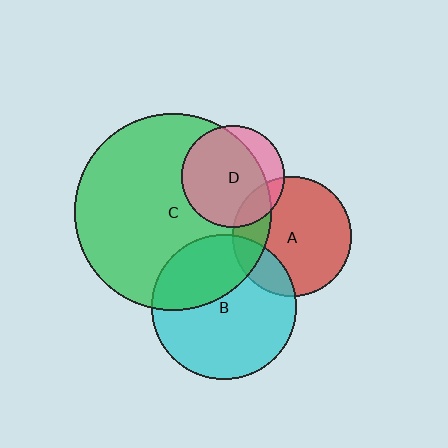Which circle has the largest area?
Circle C (green).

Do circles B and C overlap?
Yes.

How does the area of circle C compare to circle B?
Approximately 1.8 times.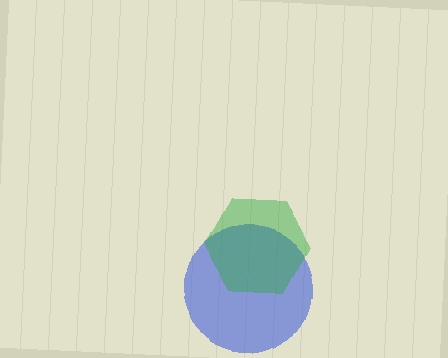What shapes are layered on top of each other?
The layered shapes are: a blue circle, a green hexagon.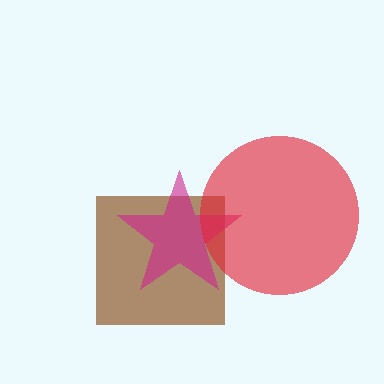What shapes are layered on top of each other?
The layered shapes are: a brown square, a magenta star, a red circle.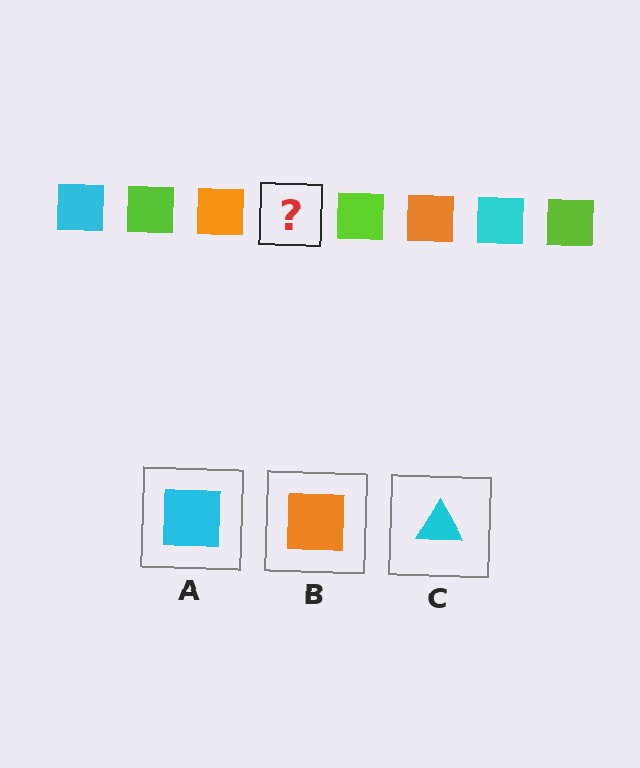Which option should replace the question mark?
Option A.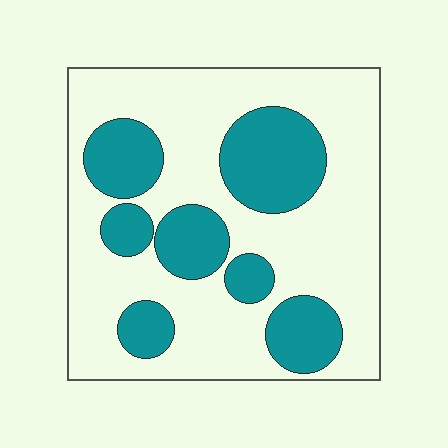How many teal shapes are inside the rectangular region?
7.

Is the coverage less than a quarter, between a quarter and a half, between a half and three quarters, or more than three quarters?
Between a quarter and a half.